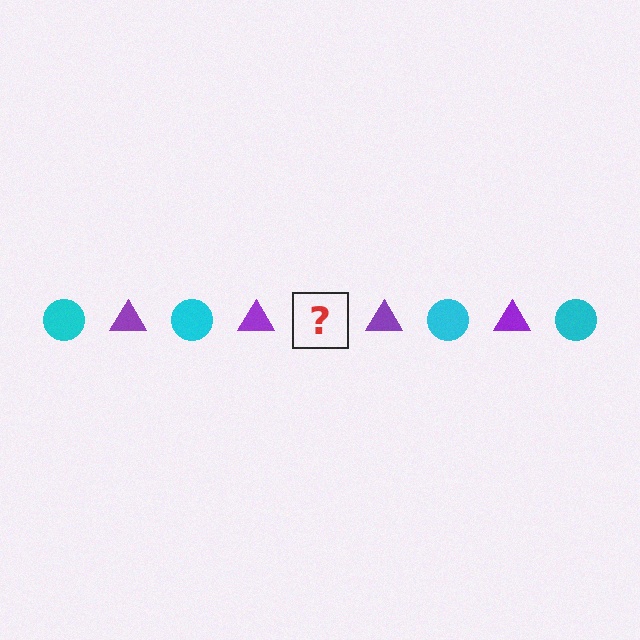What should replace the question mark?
The question mark should be replaced with a cyan circle.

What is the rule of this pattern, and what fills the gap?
The rule is that the pattern alternates between cyan circle and purple triangle. The gap should be filled with a cyan circle.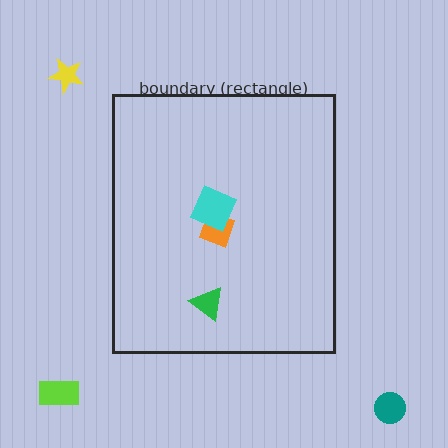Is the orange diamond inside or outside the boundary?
Inside.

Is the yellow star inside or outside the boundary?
Outside.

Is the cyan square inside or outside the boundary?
Inside.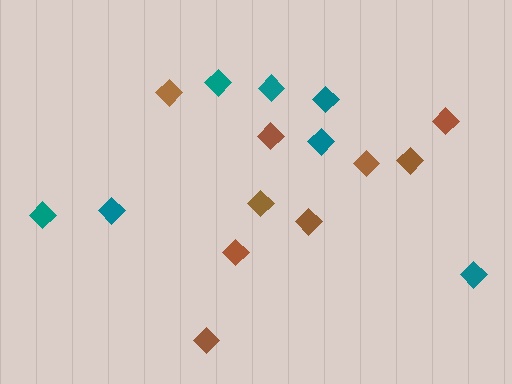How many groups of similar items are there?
There are 2 groups: one group of brown diamonds (9) and one group of teal diamonds (7).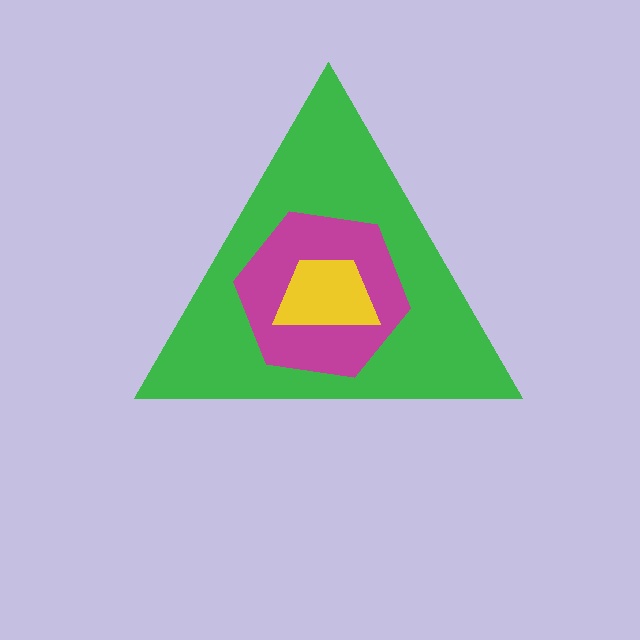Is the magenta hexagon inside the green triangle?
Yes.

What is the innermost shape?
The yellow trapezoid.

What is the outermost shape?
The green triangle.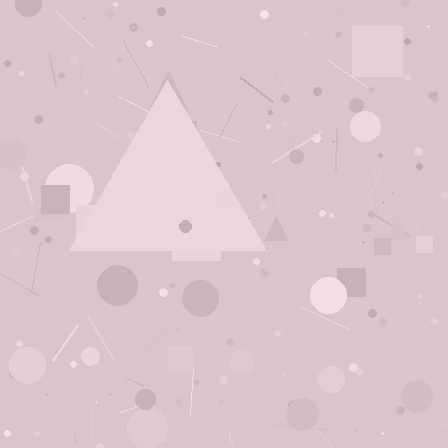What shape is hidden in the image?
A triangle is hidden in the image.